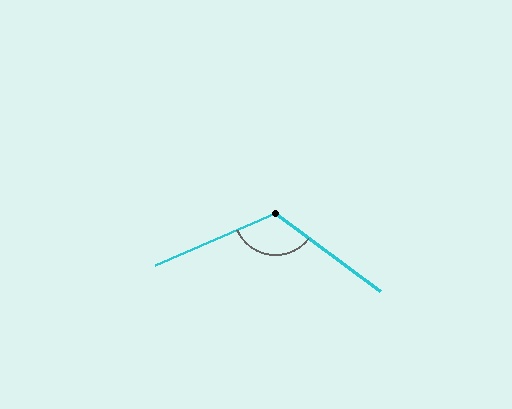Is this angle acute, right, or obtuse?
It is obtuse.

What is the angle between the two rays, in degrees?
Approximately 120 degrees.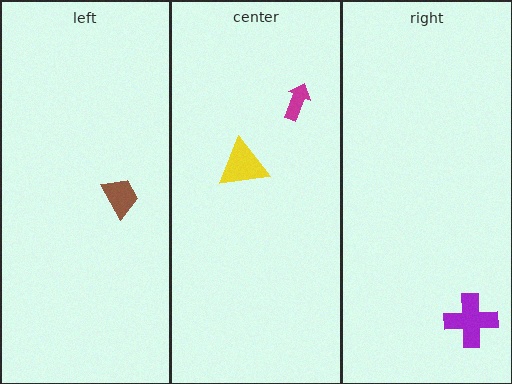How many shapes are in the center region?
2.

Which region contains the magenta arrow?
The center region.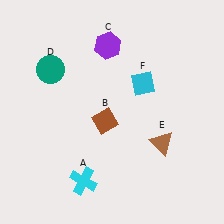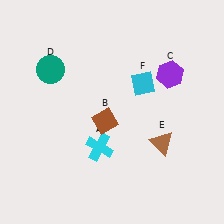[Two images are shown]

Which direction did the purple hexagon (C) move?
The purple hexagon (C) moved right.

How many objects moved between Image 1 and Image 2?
2 objects moved between the two images.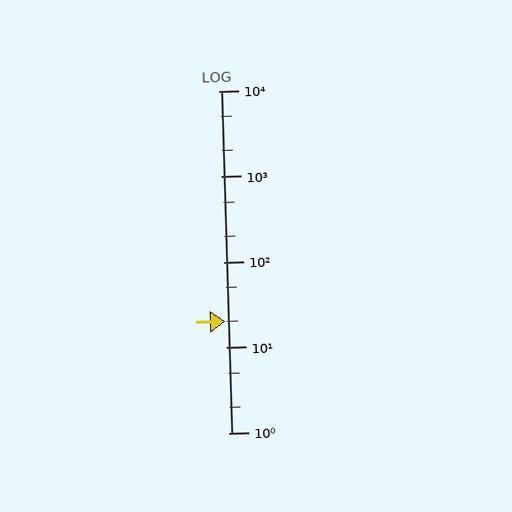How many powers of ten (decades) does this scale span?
The scale spans 4 decades, from 1 to 10000.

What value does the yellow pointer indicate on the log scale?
The pointer indicates approximately 20.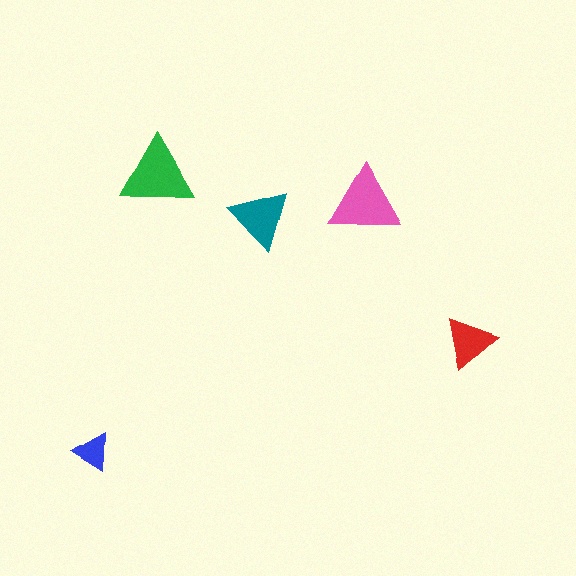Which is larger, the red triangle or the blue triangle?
The red one.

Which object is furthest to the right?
The red triangle is rightmost.